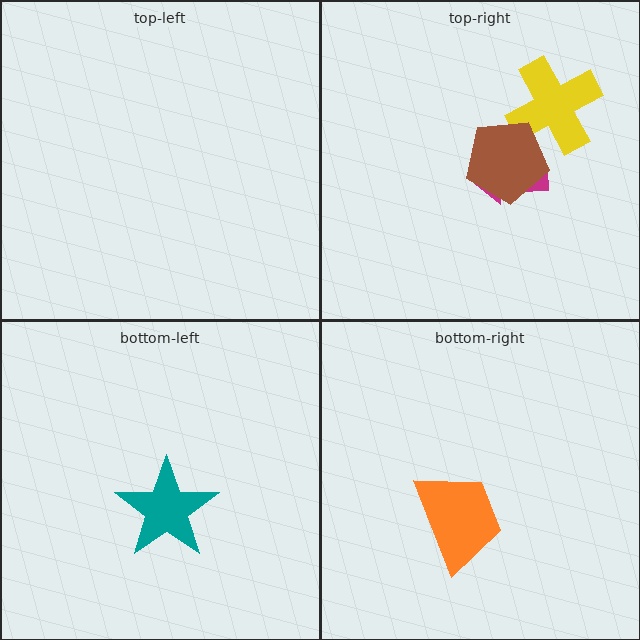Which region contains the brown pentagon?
The top-right region.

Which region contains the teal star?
The bottom-left region.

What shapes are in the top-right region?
The magenta arrow, the yellow cross, the brown pentagon.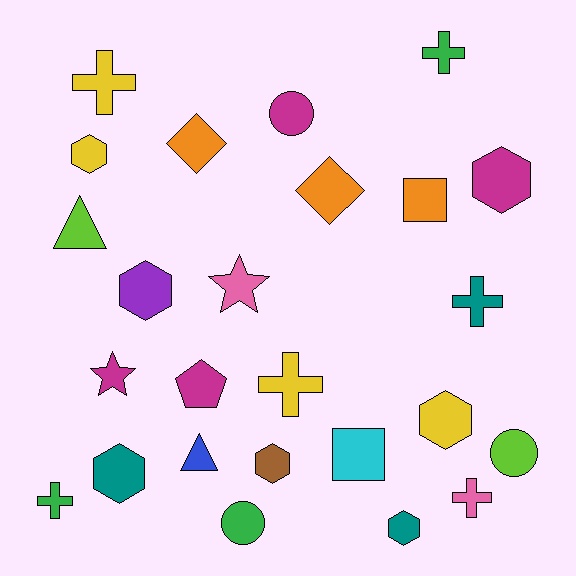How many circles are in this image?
There are 3 circles.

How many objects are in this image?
There are 25 objects.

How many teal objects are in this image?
There are 3 teal objects.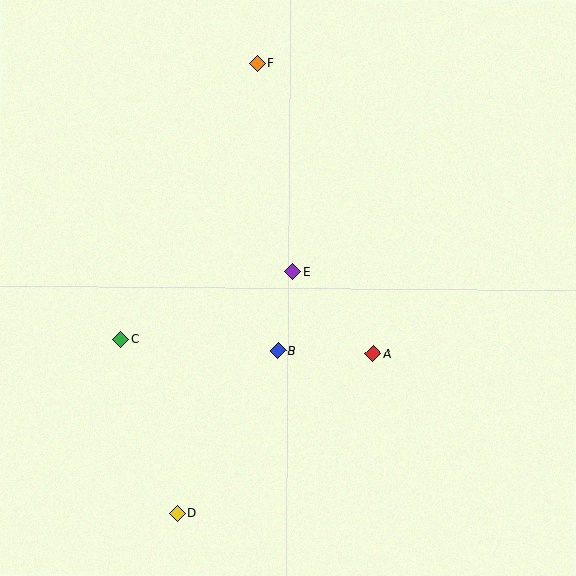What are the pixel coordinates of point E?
Point E is at (293, 272).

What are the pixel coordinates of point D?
Point D is at (177, 513).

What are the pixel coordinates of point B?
Point B is at (278, 351).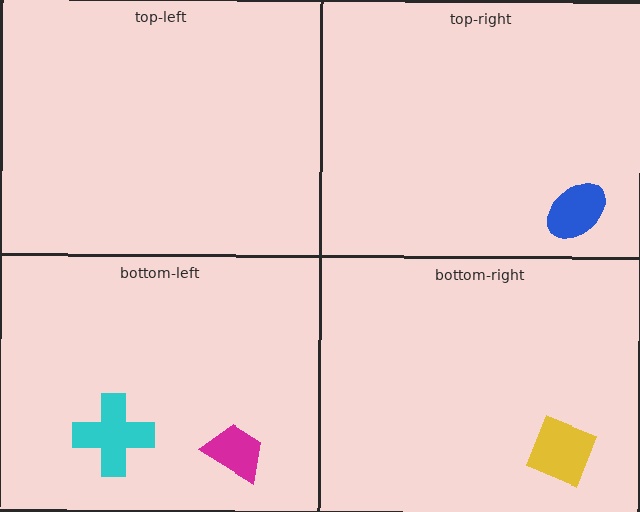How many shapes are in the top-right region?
1.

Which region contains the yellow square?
The bottom-right region.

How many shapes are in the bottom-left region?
2.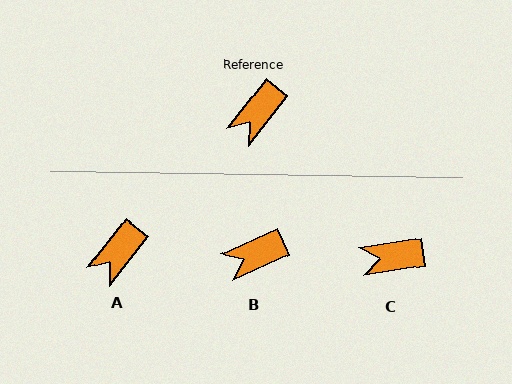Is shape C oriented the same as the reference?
No, it is off by about 43 degrees.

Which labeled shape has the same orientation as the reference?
A.